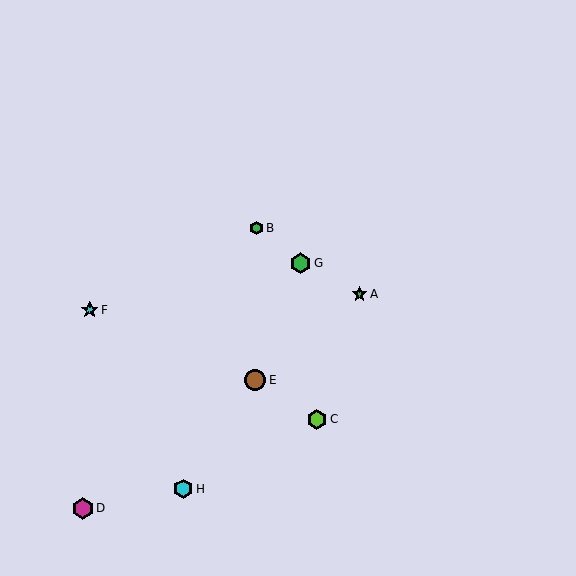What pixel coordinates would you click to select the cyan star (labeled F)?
Click at (90, 310) to select the cyan star F.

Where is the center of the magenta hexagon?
The center of the magenta hexagon is at (83, 508).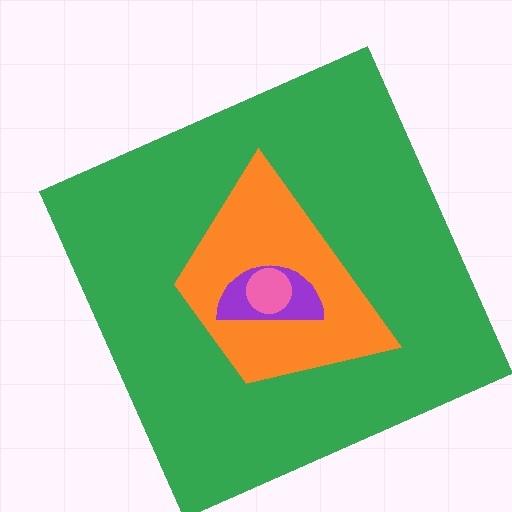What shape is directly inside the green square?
The orange trapezoid.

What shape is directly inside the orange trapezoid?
The purple semicircle.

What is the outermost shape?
The green square.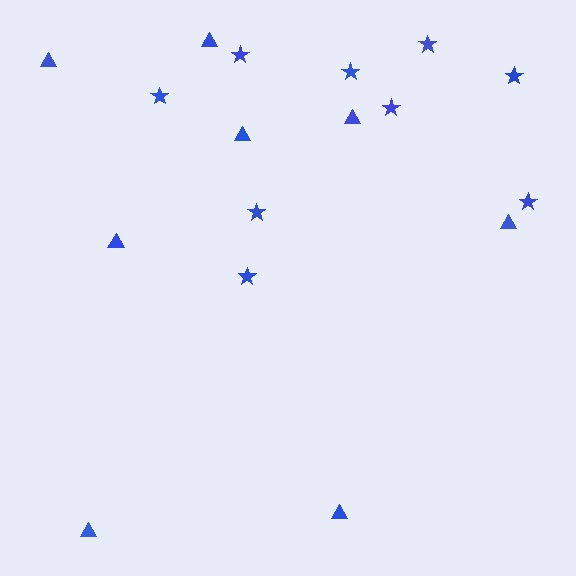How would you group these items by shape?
There are 2 groups: one group of triangles (8) and one group of stars (9).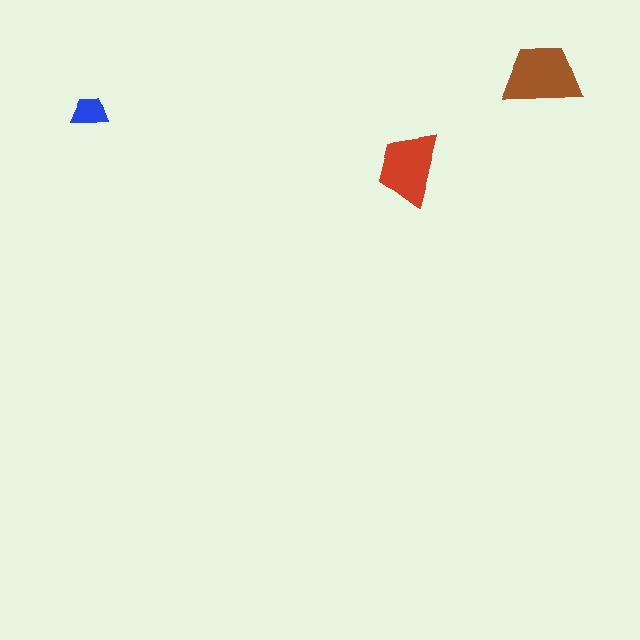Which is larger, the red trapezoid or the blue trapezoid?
The red one.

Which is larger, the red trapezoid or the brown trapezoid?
The brown one.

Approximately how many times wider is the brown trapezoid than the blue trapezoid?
About 2 times wider.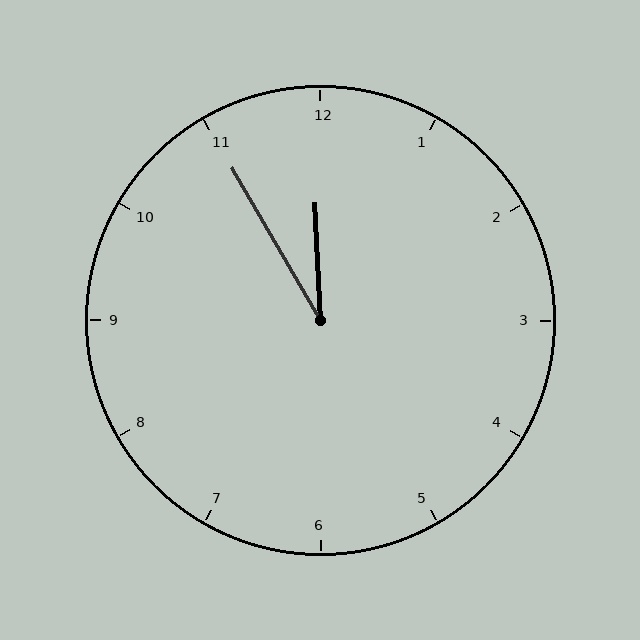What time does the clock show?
11:55.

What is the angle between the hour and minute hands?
Approximately 28 degrees.